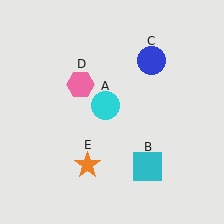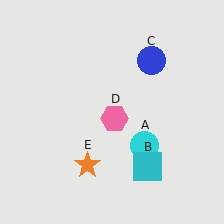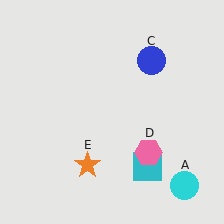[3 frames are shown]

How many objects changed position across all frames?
2 objects changed position: cyan circle (object A), pink hexagon (object D).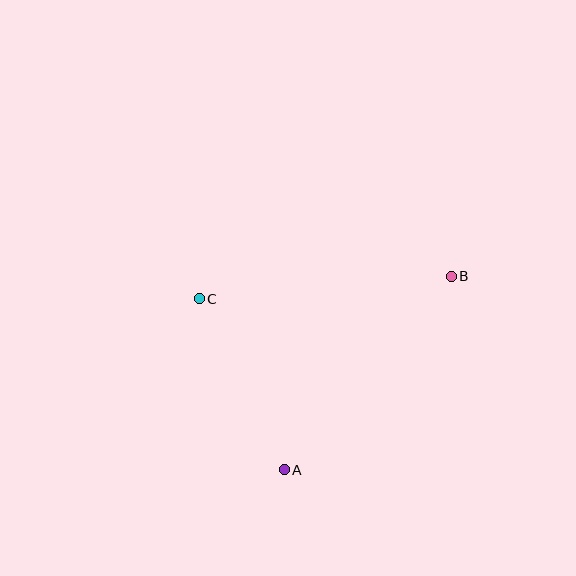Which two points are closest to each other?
Points A and C are closest to each other.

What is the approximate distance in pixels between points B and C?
The distance between B and C is approximately 253 pixels.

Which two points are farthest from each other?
Points A and B are farthest from each other.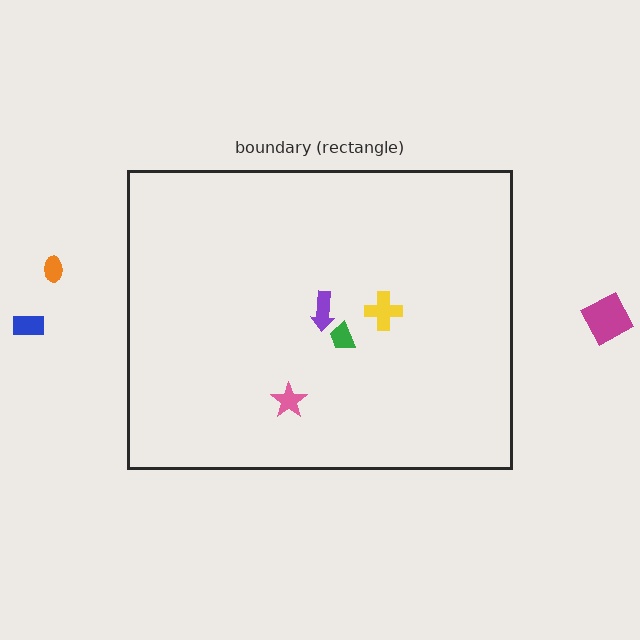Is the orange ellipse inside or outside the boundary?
Outside.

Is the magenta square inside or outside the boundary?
Outside.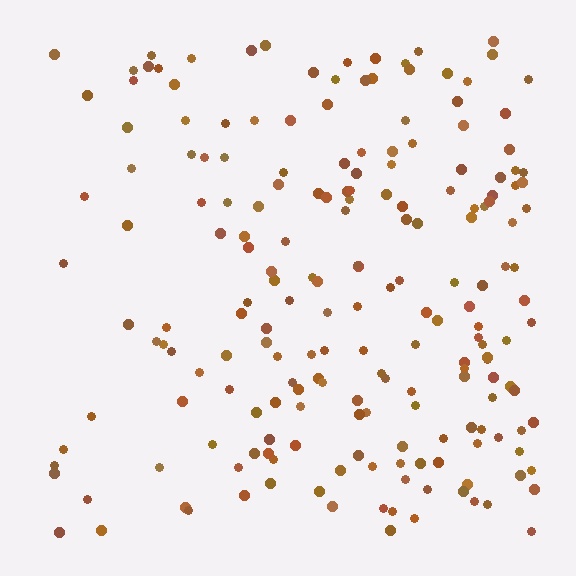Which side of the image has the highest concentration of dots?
The right.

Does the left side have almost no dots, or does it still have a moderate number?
Still a moderate number, just noticeably fewer than the right.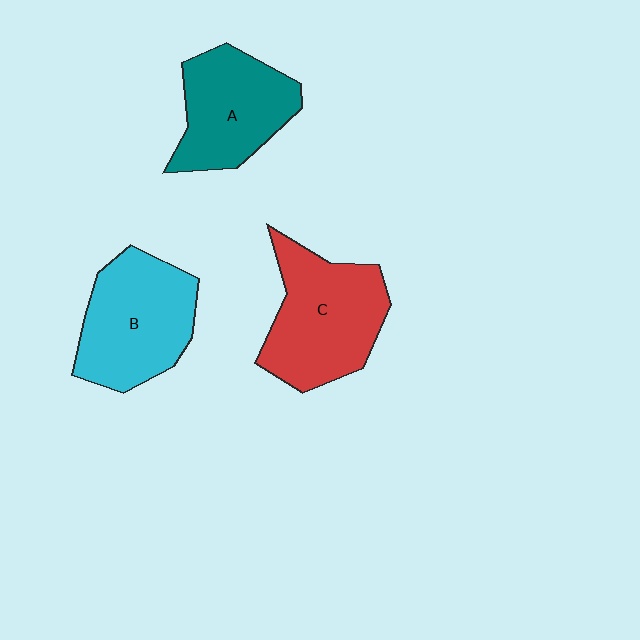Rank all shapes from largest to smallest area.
From largest to smallest: C (red), B (cyan), A (teal).